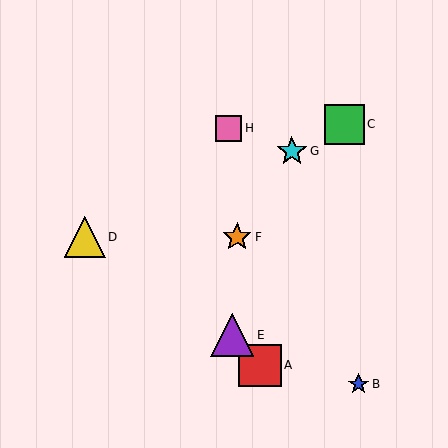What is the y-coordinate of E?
Object E is at y≈335.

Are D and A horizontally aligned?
No, D is at y≈237 and A is at y≈365.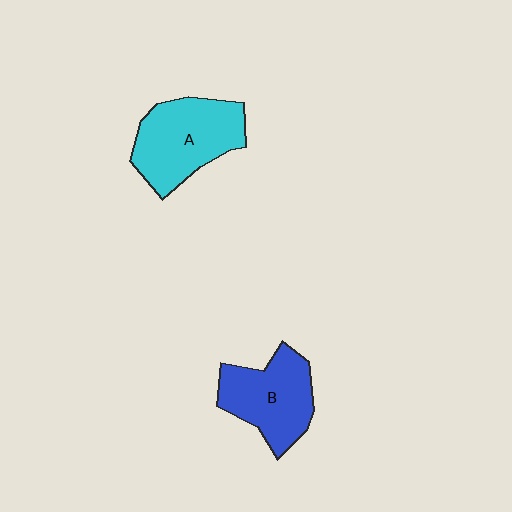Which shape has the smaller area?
Shape B (blue).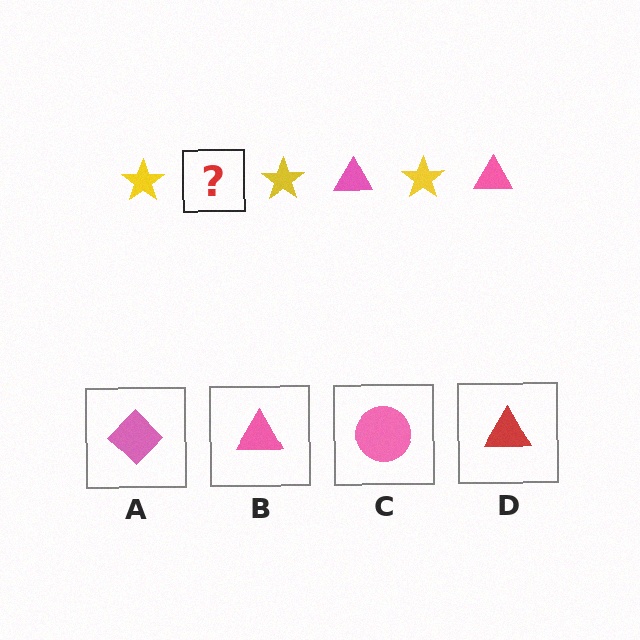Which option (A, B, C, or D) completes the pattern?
B.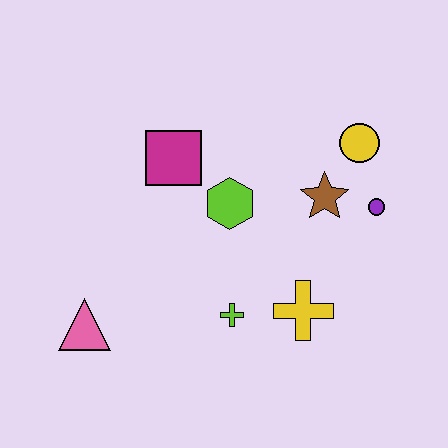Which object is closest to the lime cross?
The yellow cross is closest to the lime cross.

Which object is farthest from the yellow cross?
The pink triangle is farthest from the yellow cross.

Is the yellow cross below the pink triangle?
No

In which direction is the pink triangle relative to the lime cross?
The pink triangle is to the left of the lime cross.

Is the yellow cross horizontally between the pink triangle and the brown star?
Yes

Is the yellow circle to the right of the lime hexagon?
Yes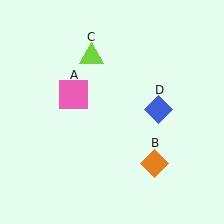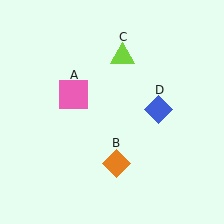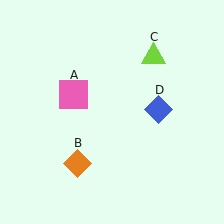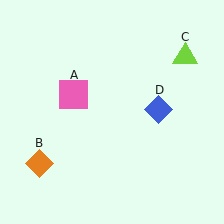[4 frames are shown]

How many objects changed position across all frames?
2 objects changed position: orange diamond (object B), lime triangle (object C).